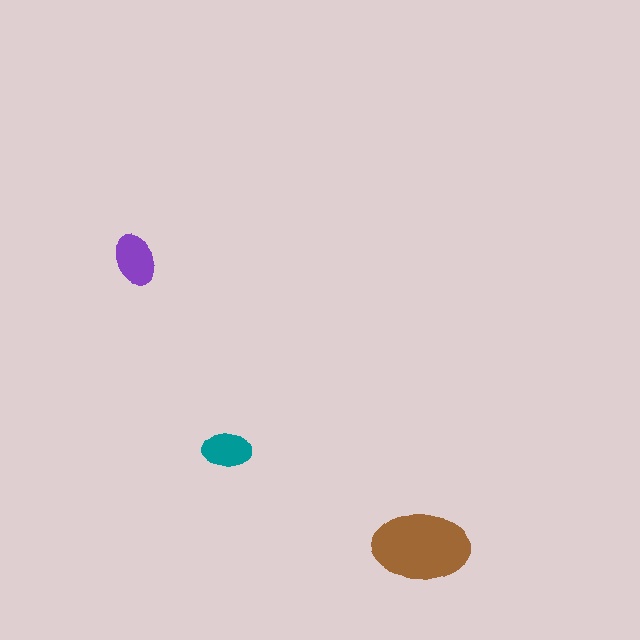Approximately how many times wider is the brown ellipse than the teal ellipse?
About 2 times wider.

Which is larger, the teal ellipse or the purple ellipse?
The purple one.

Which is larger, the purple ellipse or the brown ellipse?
The brown one.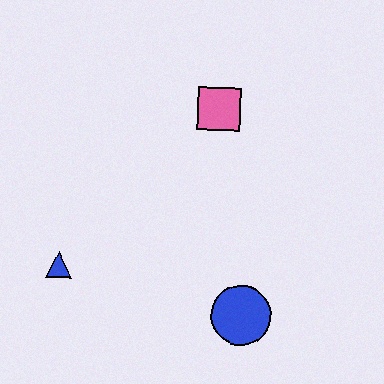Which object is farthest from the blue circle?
The pink square is farthest from the blue circle.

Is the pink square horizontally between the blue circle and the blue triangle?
Yes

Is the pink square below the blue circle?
No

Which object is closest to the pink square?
The blue circle is closest to the pink square.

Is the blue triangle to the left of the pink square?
Yes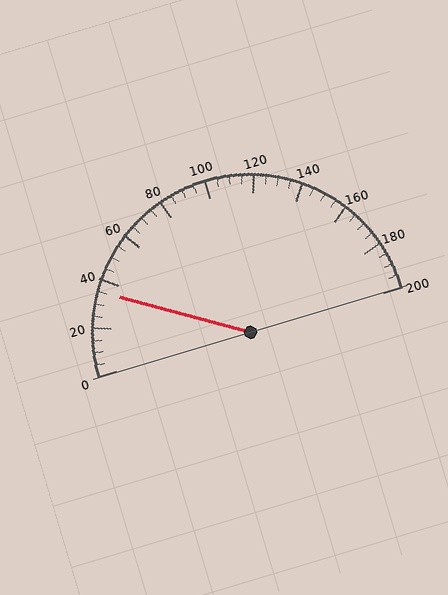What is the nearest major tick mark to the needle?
The nearest major tick mark is 40.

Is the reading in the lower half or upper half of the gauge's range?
The reading is in the lower half of the range (0 to 200).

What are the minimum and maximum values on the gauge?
The gauge ranges from 0 to 200.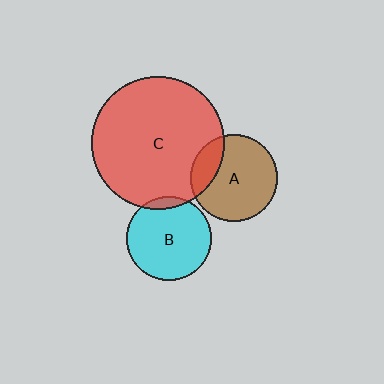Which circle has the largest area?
Circle C (red).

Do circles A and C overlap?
Yes.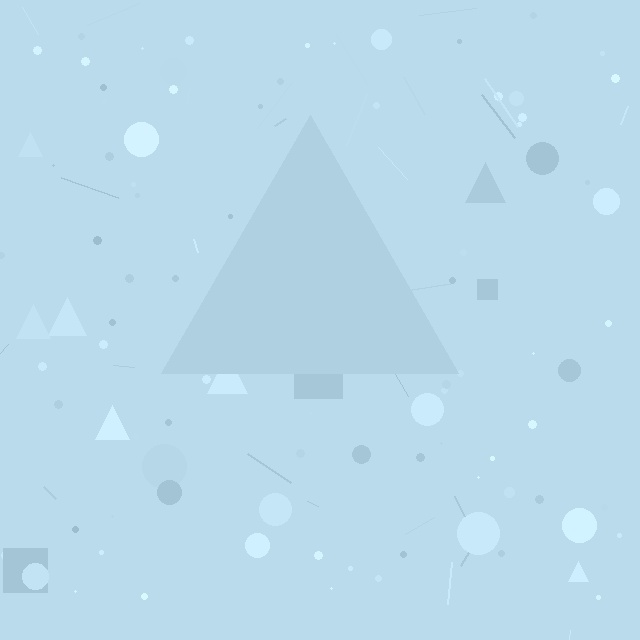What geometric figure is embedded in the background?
A triangle is embedded in the background.